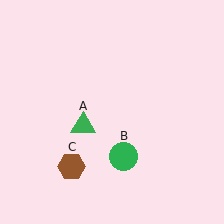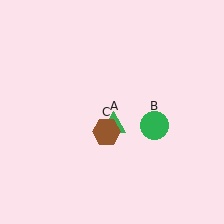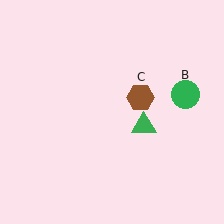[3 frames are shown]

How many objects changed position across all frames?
3 objects changed position: green triangle (object A), green circle (object B), brown hexagon (object C).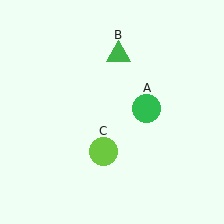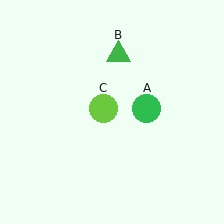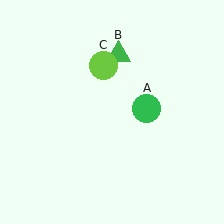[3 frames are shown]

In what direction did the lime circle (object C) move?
The lime circle (object C) moved up.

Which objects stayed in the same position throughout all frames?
Green circle (object A) and green triangle (object B) remained stationary.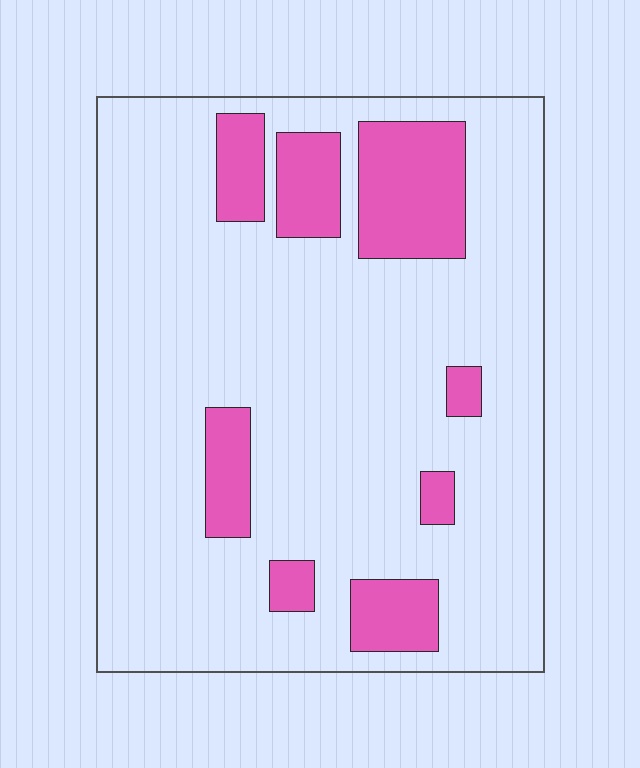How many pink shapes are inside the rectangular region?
8.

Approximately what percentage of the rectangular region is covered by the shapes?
Approximately 20%.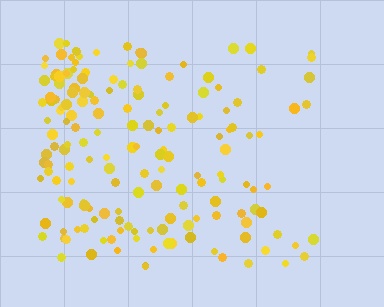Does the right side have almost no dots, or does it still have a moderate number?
Still a moderate number, just noticeably fewer than the left.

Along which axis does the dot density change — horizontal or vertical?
Horizontal.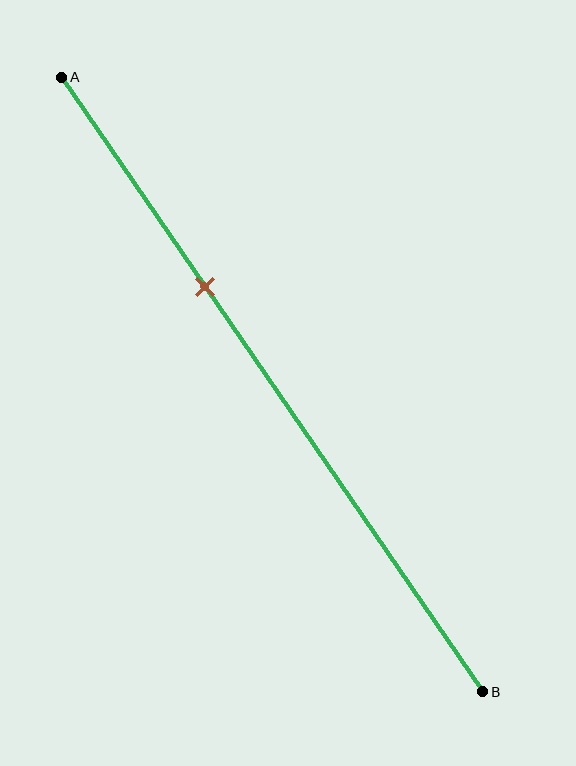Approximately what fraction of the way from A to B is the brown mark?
The brown mark is approximately 35% of the way from A to B.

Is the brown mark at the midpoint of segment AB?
No, the mark is at about 35% from A, not at the 50% midpoint.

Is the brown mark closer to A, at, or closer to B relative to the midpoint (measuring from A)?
The brown mark is closer to point A than the midpoint of segment AB.